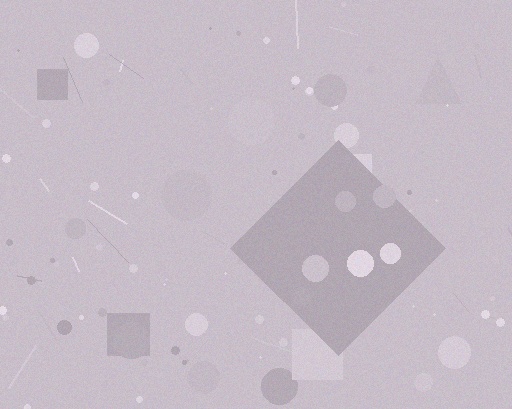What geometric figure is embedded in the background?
A diamond is embedded in the background.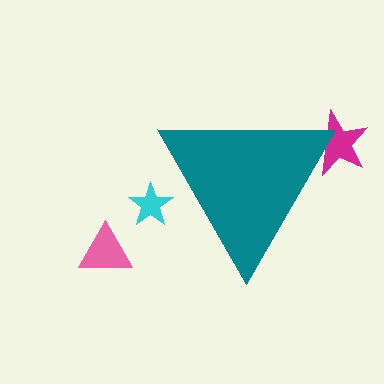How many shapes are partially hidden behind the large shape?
2 shapes are partially hidden.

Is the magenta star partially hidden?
Yes, the magenta star is partially hidden behind the teal triangle.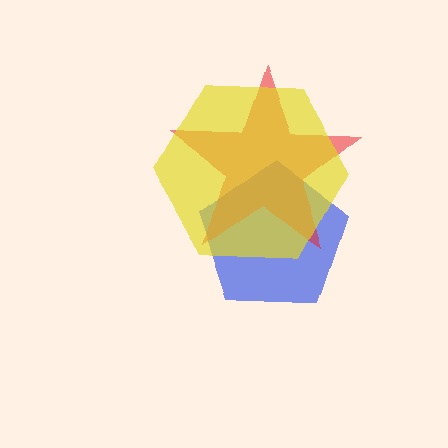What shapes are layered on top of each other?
The layered shapes are: a blue pentagon, a red star, a yellow hexagon.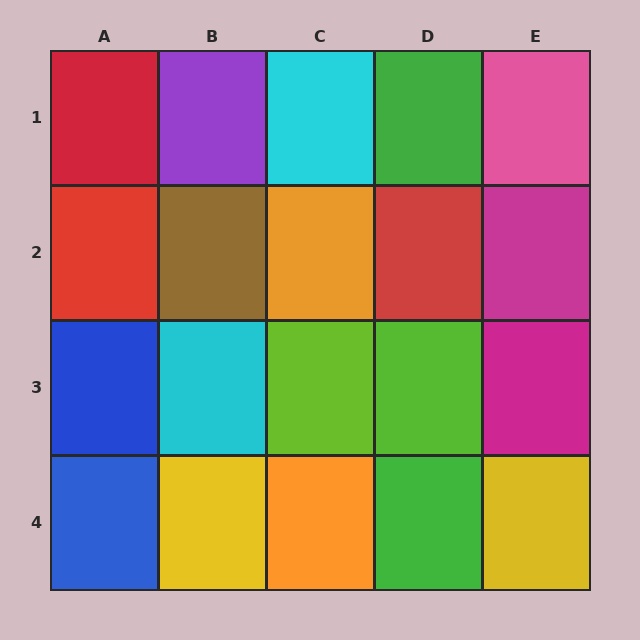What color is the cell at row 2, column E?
Magenta.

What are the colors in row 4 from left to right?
Blue, yellow, orange, green, yellow.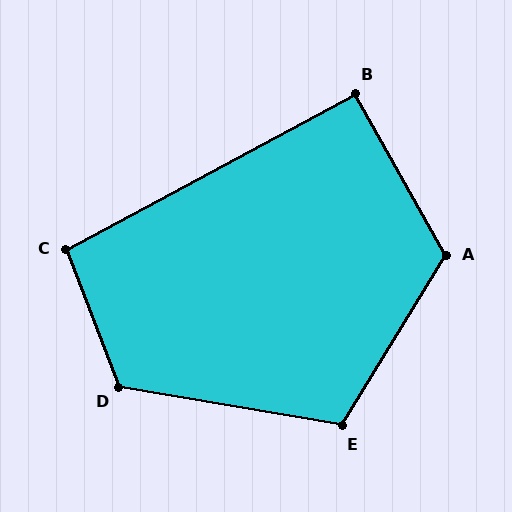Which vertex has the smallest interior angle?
B, at approximately 91 degrees.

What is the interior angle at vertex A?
Approximately 119 degrees (obtuse).